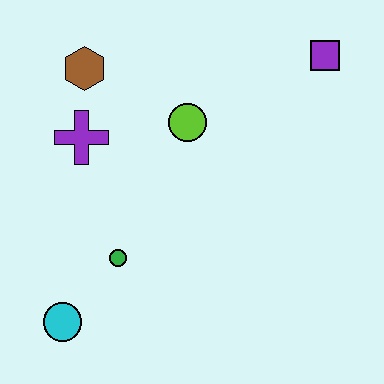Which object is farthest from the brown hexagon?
The cyan circle is farthest from the brown hexagon.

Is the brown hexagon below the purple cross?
No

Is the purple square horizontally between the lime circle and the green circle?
No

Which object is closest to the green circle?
The cyan circle is closest to the green circle.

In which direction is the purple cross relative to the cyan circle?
The purple cross is above the cyan circle.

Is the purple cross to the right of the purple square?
No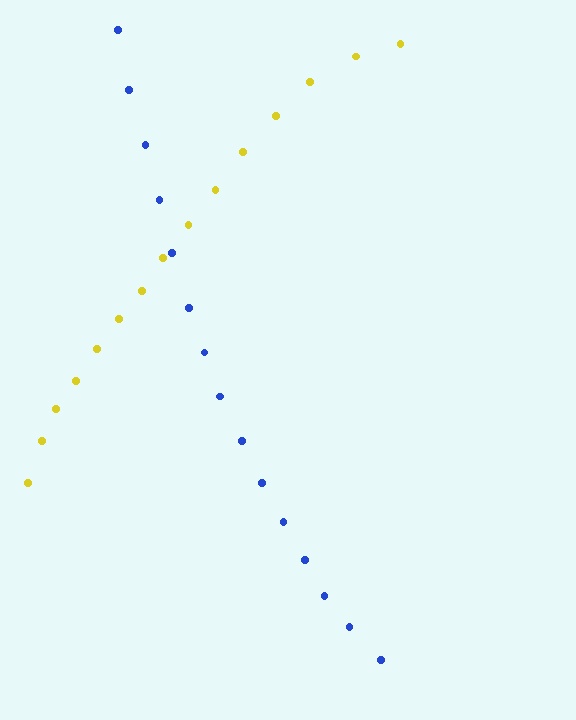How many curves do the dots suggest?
There are 2 distinct paths.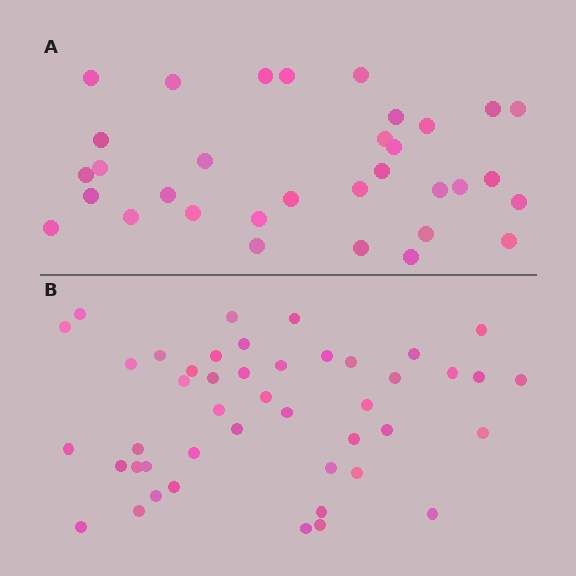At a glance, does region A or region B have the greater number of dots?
Region B (the bottom region) has more dots.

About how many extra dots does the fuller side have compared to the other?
Region B has roughly 12 or so more dots than region A.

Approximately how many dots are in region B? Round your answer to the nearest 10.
About 40 dots. (The exact count is 45, which rounds to 40.)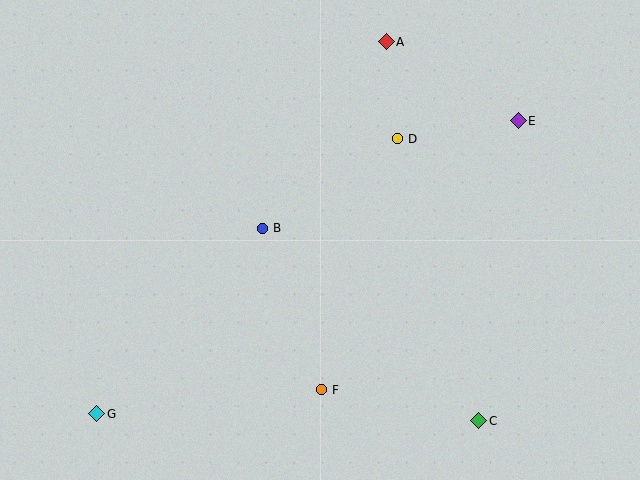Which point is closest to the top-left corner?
Point B is closest to the top-left corner.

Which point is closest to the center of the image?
Point B at (263, 228) is closest to the center.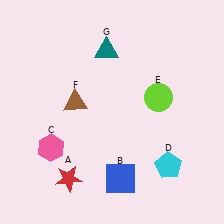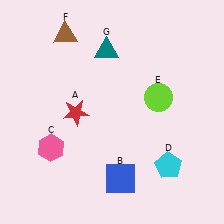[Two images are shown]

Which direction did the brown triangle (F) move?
The brown triangle (F) moved up.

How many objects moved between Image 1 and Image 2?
2 objects moved between the two images.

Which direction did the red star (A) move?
The red star (A) moved up.